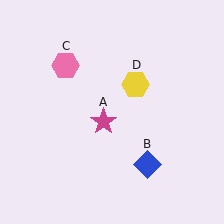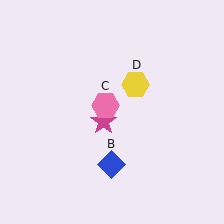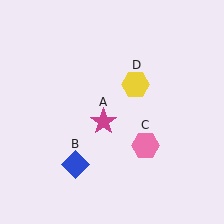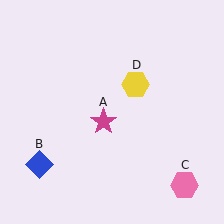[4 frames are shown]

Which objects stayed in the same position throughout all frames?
Magenta star (object A) and yellow hexagon (object D) remained stationary.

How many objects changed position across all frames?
2 objects changed position: blue diamond (object B), pink hexagon (object C).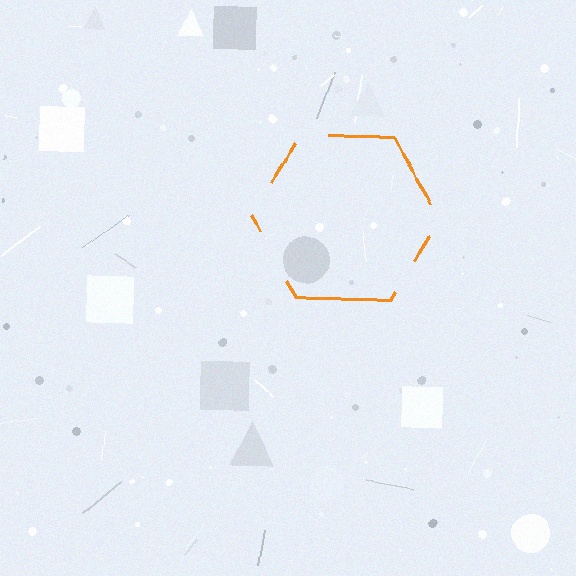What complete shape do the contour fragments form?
The contour fragments form a hexagon.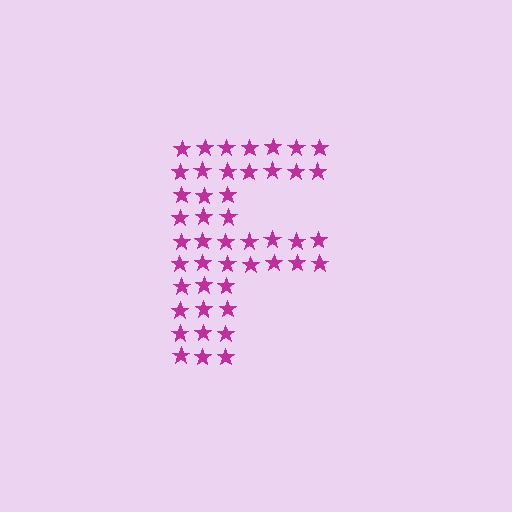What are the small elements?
The small elements are stars.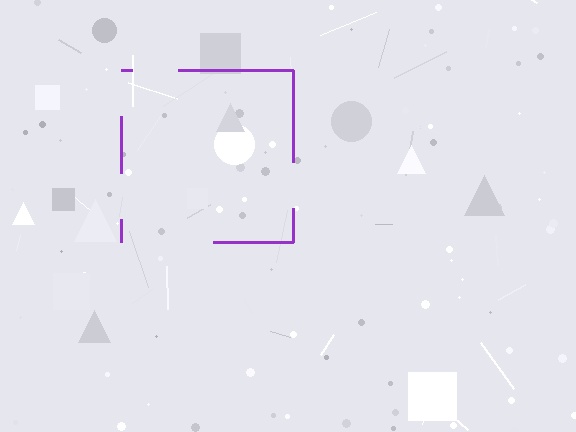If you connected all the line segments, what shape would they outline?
They would outline a square.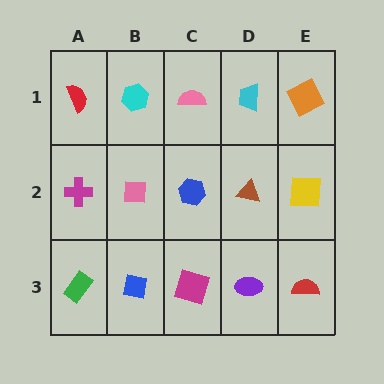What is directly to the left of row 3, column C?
A blue square.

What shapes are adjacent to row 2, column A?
A red semicircle (row 1, column A), a green rectangle (row 3, column A), a pink square (row 2, column B).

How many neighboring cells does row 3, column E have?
2.